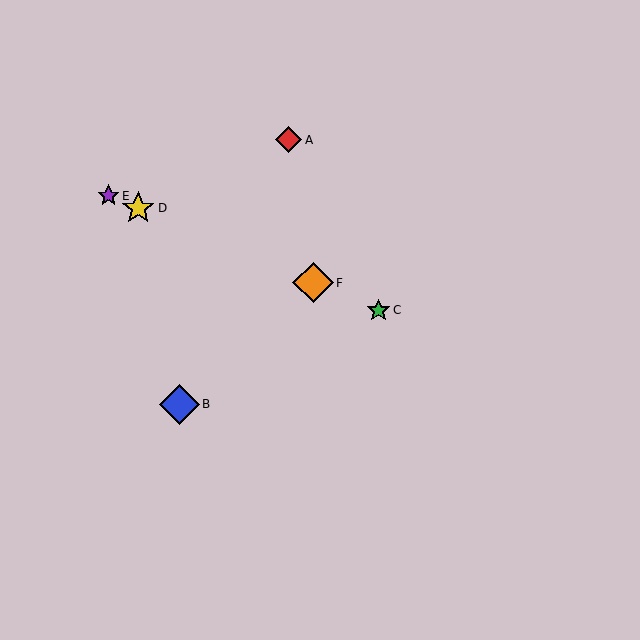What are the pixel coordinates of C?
Object C is at (379, 310).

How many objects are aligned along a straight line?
4 objects (C, D, E, F) are aligned along a straight line.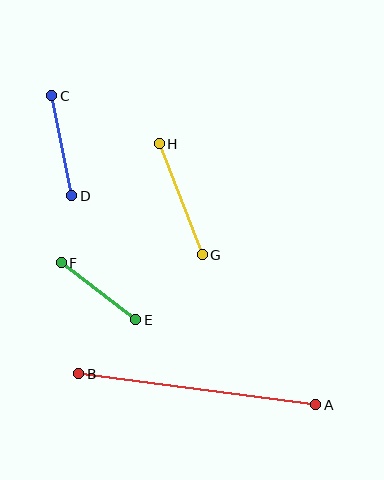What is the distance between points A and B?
The distance is approximately 239 pixels.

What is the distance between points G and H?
The distance is approximately 120 pixels.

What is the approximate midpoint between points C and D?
The midpoint is at approximately (62, 146) pixels.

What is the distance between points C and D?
The distance is approximately 102 pixels.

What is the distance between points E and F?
The distance is approximately 94 pixels.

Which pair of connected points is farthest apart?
Points A and B are farthest apart.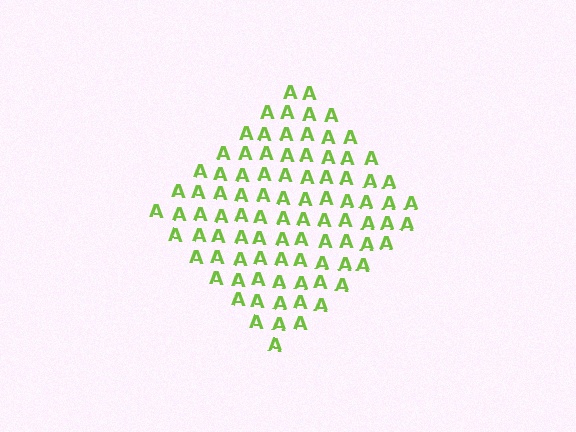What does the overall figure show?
The overall figure shows a diamond.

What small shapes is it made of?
It is made of small letter A's.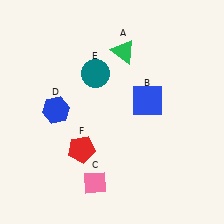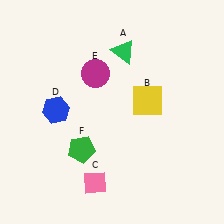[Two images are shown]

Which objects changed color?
B changed from blue to yellow. E changed from teal to magenta. F changed from red to green.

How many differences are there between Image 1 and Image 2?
There are 3 differences between the two images.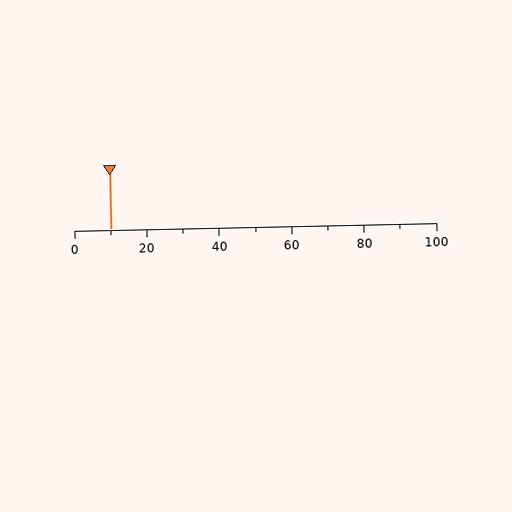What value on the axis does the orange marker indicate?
The marker indicates approximately 10.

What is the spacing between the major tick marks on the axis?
The major ticks are spaced 20 apart.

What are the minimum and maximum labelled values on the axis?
The axis runs from 0 to 100.